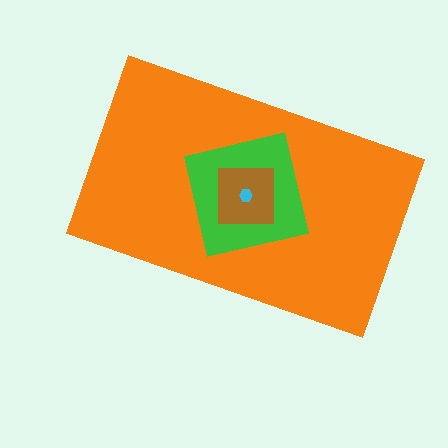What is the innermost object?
The cyan hexagon.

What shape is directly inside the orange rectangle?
The green square.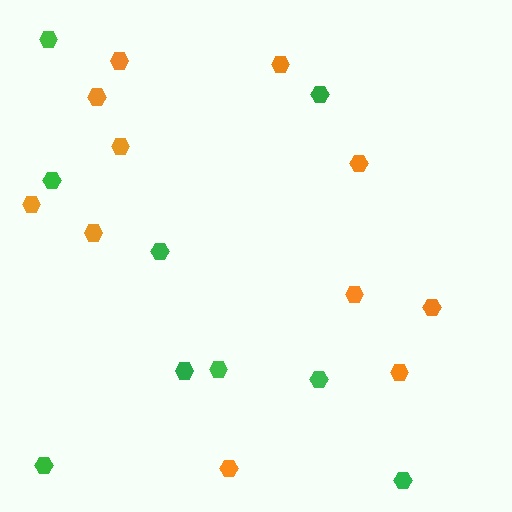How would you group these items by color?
There are 2 groups: one group of green hexagons (9) and one group of orange hexagons (11).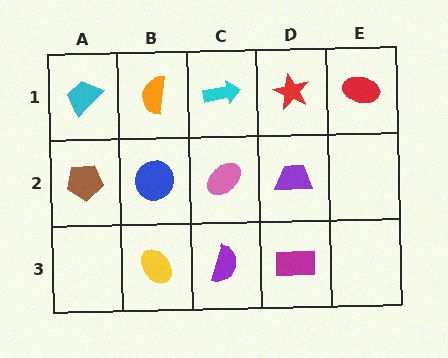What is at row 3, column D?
A magenta rectangle.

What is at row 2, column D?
A purple trapezoid.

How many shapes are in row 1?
5 shapes.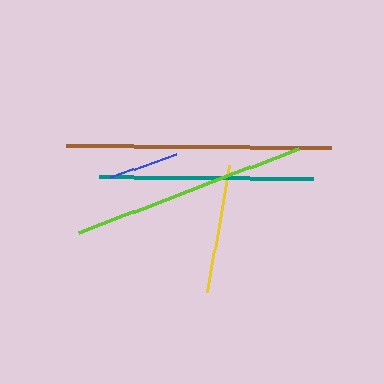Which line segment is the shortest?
The blue line is the shortest at approximately 71 pixels.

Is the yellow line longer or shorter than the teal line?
The teal line is longer than the yellow line.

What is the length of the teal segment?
The teal segment is approximately 214 pixels long.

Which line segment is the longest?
The brown line is the longest at approximately 265 pixels.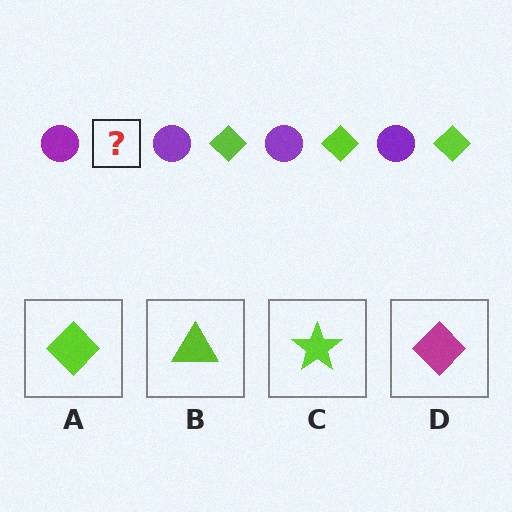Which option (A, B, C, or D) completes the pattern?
A.